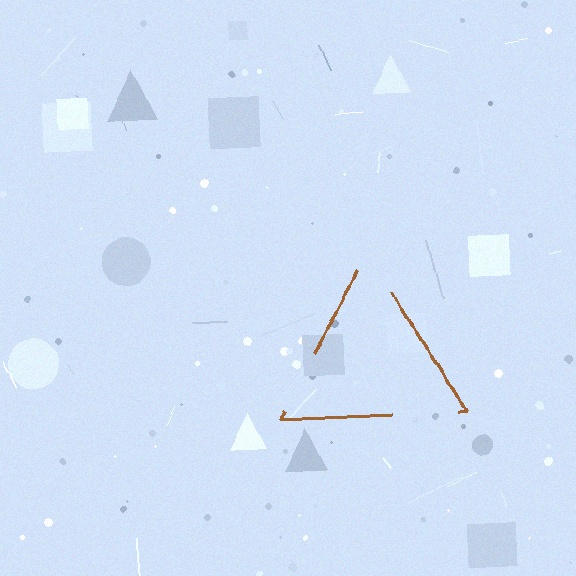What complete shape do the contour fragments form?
The contour fragments form a triangle.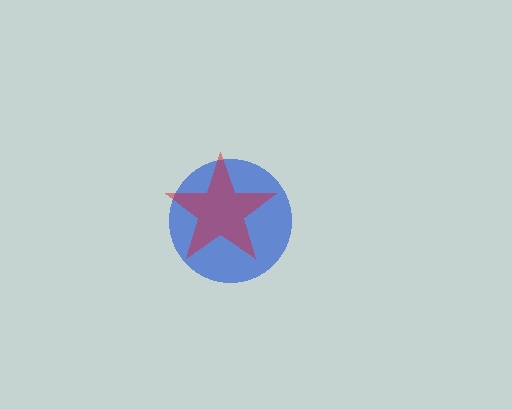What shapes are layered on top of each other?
The layered shapes are: a blue circle, a red star.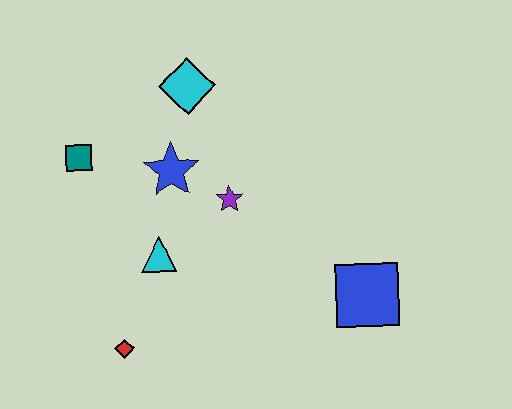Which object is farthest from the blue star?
The blue square is farthest from the blue star.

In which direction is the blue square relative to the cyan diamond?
The blue square is below the cyan diamond.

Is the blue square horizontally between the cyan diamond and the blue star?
No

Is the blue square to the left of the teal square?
No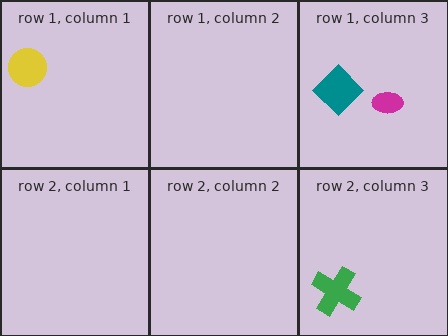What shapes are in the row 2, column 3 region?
The green cross.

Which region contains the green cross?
The row 2, column 3 region.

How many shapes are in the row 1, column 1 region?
1.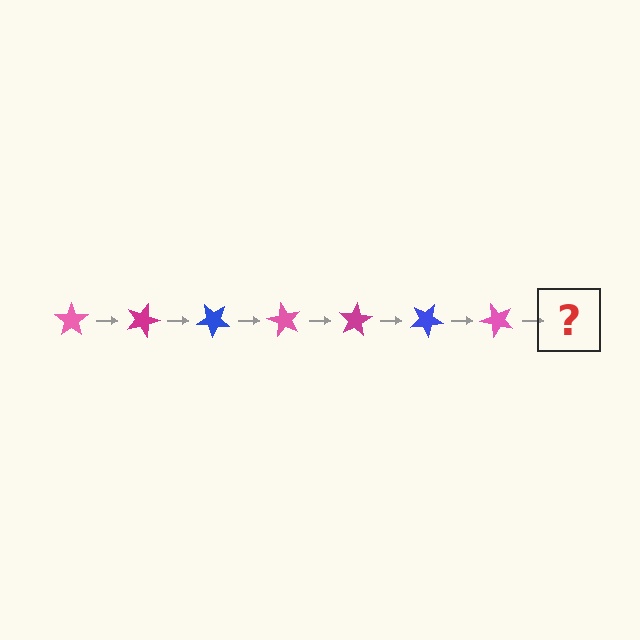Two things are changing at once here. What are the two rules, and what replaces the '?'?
The two rules are that it rotates 20 degrees each step and the color cycles through pink, magenta, and blue. The '?' should be a magenta star, rotated 140 degrees from the start.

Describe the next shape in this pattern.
It should be a magenta star, rotated 140 degrees from the start.